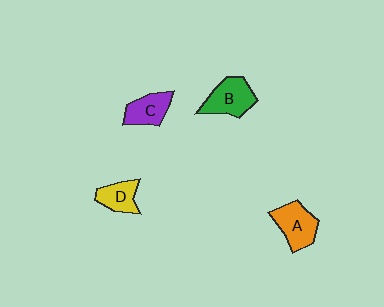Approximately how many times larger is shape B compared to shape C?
Approximately 1.3 times.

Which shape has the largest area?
Shape B (green).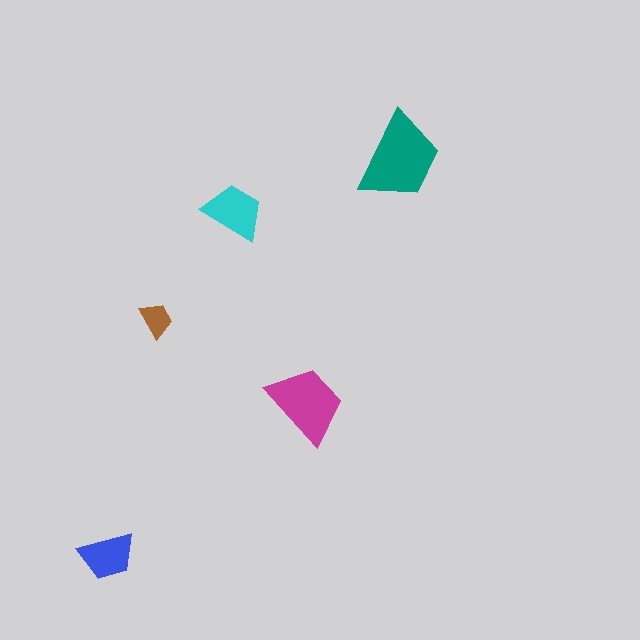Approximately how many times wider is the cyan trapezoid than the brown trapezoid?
About 1.5 times wider.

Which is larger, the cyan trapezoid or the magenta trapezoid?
The magenta one.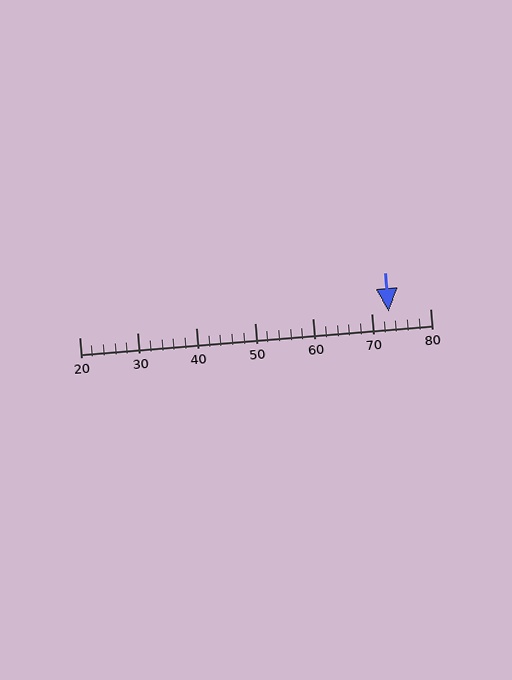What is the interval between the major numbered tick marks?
The major tick marks are spaced 10 units apart.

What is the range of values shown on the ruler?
The ruler shows values from 20 to 80.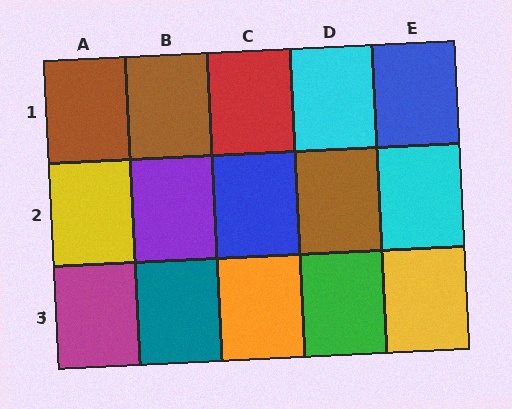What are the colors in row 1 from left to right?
Brown, brown, red, cyan, blue.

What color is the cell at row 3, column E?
Yellow.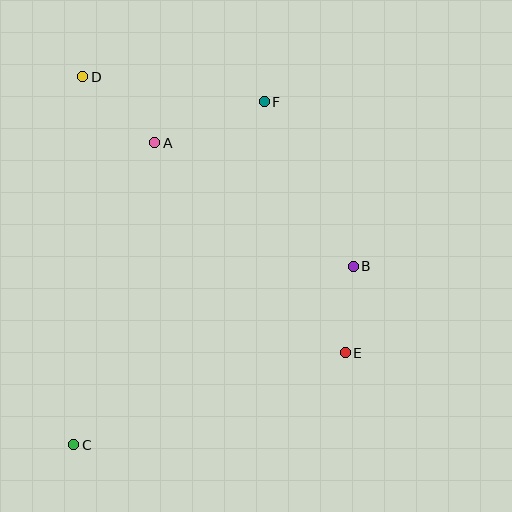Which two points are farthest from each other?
Points C and F are farthest from each other.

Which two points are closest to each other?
Points B and E are closest to each other.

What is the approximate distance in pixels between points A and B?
The distance between A and B is approximately 234 pixels.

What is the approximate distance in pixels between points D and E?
The distance between D and E is approximately 381 pixels.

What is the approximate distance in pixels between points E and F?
The distance between E and F is approximately 264 pixels.